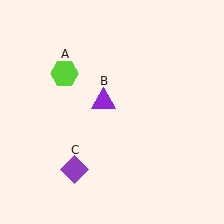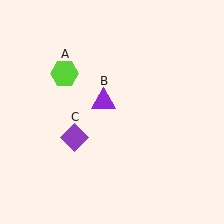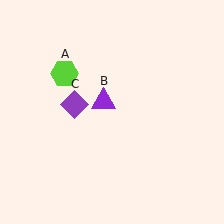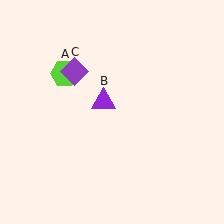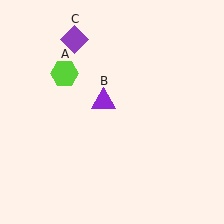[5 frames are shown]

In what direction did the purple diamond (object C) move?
The purple diamond (object C) moved up.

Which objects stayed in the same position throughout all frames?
Lime hexagon (object A) and purple triangle (object B) remained stationary.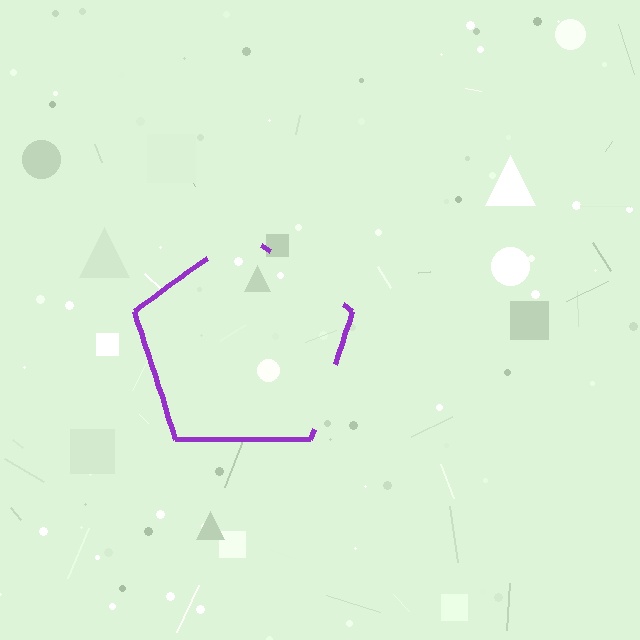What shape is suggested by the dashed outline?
The dashed outline suggests a pentagon.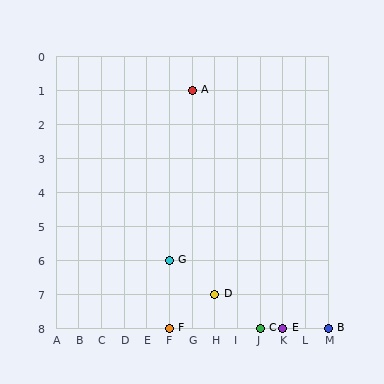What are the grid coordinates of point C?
Point C is at grid coordinates (J, 8).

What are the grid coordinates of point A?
Point A is at grid coordinates (G, 1).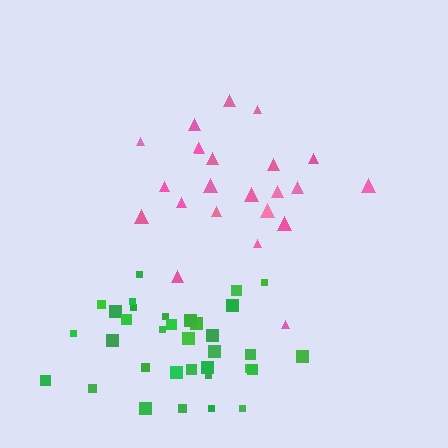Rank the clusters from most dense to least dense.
green, pink.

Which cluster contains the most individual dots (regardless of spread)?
Green (34).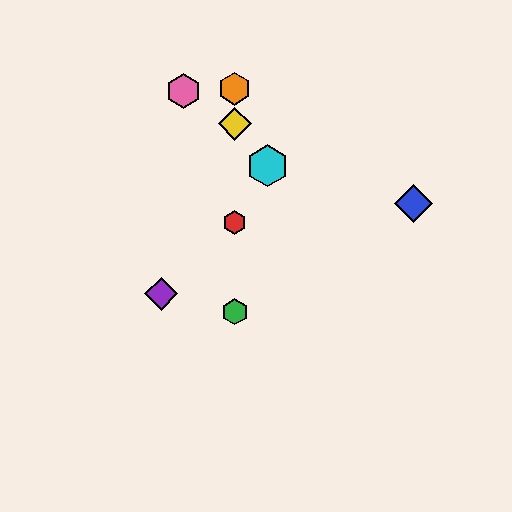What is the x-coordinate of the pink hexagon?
The pink hexagon is at x≈184.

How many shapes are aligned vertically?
4 shapes (the red hexagon, the green hexagon, the yellow diamond, the orange hexagon) are aligned vertically.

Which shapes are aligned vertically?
The red hexagon, the green hexagon, the yellow diamond, the orange hexagon are aligned vertically.